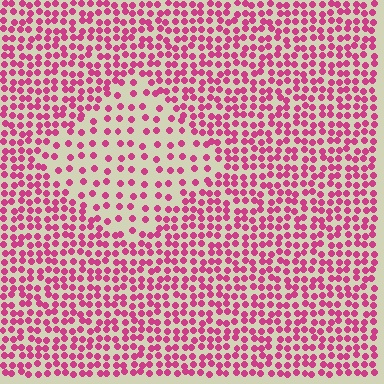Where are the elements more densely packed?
The elements are more densely packed outside the diamond boundary.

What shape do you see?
I see a diamond.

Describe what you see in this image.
The image contains small magenta elements arranged at two different densities. A diamond-shaped region is visible where the elements are less densely packed than the surrounding area.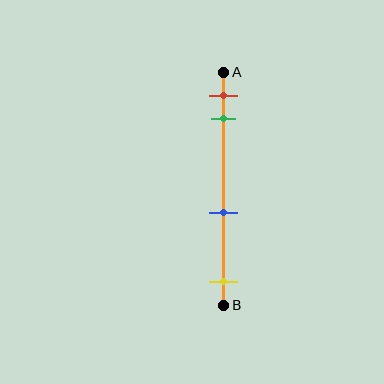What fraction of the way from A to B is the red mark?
The red mark is approximately 10% (0.1) of the way from A to B.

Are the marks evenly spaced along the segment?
No, the marks are not evenly spaced.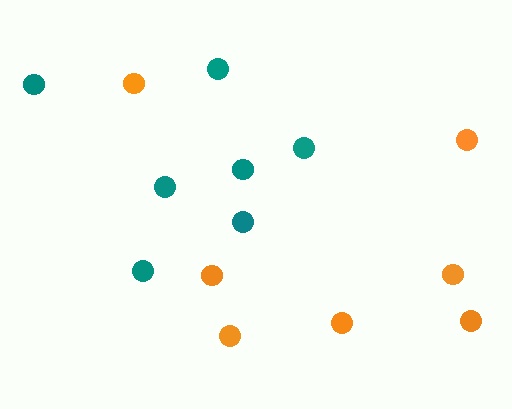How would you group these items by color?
There are 2 groups: one group of teal circles (7) and one group of orange circles (7).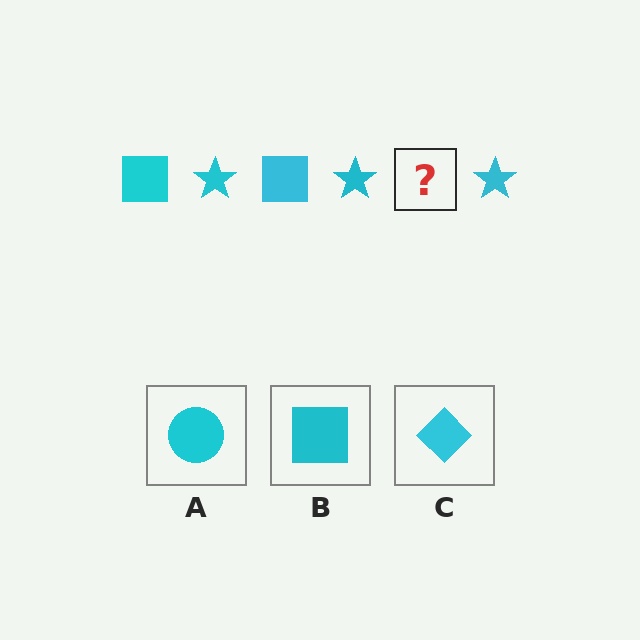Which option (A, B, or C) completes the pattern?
B.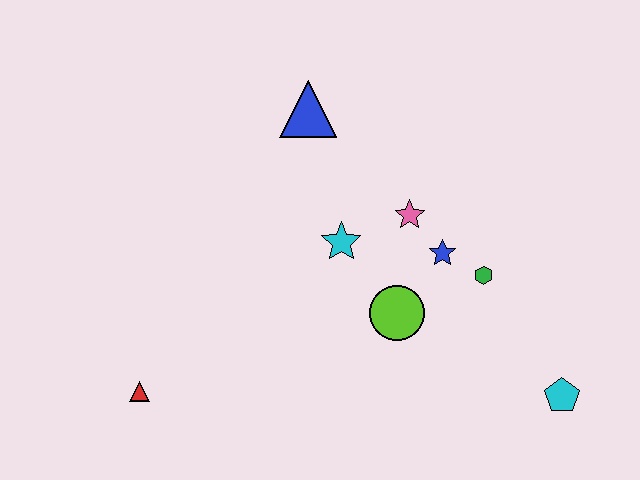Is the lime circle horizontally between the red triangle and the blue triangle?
No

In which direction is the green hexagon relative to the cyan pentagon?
The green hexagon is above the cyan pentagon.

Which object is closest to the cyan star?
The pink star is closest to the cyan star.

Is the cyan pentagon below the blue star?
Yes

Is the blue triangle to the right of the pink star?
No